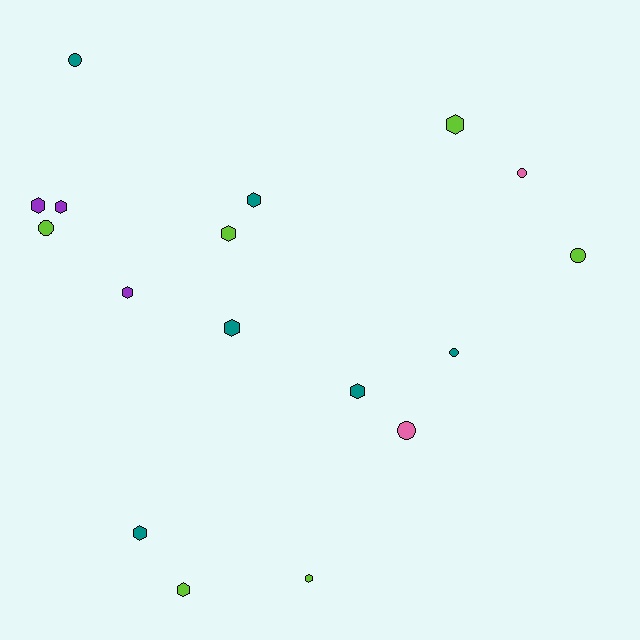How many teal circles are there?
There are 2 teal circles.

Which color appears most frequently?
Teal, with 6 objects.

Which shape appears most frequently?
Hexagon, with 11 objects.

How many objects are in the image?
There are 17 objects.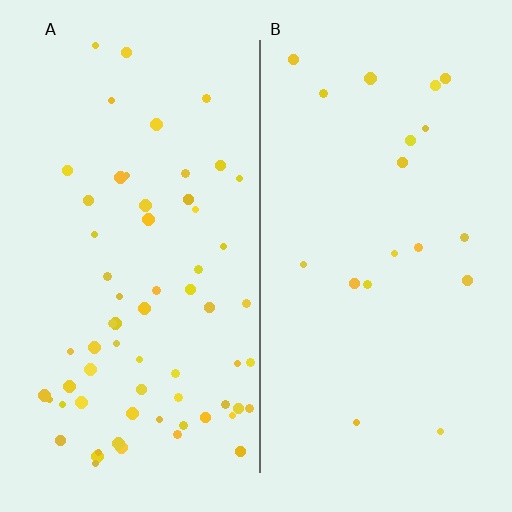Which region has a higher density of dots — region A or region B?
A (the left).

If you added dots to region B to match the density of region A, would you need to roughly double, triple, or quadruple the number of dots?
Approximately triple.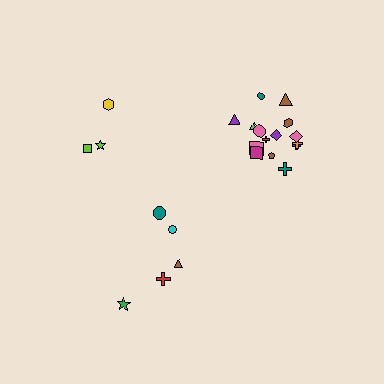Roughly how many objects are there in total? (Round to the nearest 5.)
Roughly 25 objects in total.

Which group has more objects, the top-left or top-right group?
The top-right group.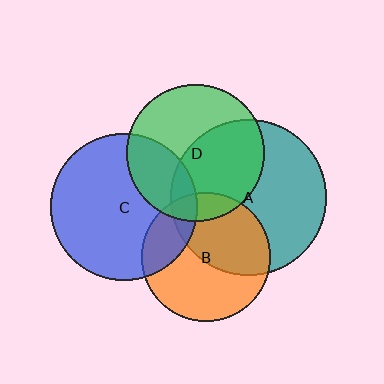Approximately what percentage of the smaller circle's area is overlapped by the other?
Approximately 50%.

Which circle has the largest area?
Circle A (teal).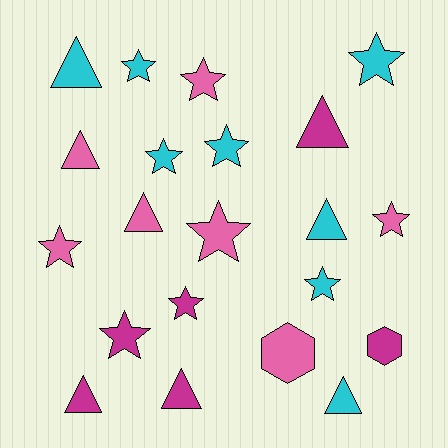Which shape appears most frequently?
Star, with 11 objects.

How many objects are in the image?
There are 21 objects.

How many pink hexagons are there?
There is 1 pink hexagon.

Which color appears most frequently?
Cyan, with 8 objects.